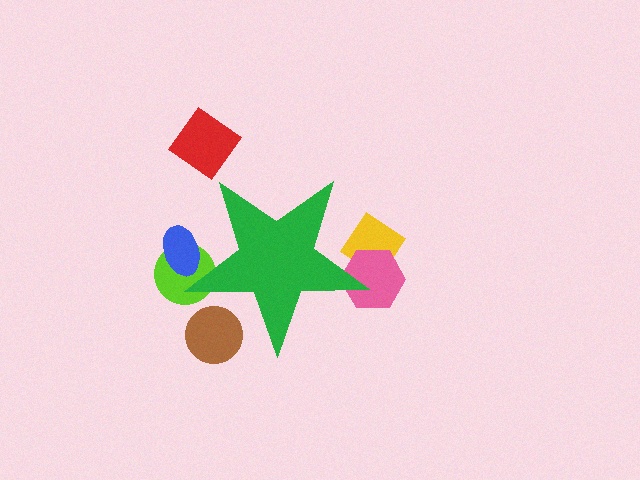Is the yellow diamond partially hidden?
Yes, the yellow diamond is partially hidden behind the green star.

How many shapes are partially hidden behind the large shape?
5 shapes are partially hidden.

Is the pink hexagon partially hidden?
Yes, the pink hexagon is partially hidden behind the green star.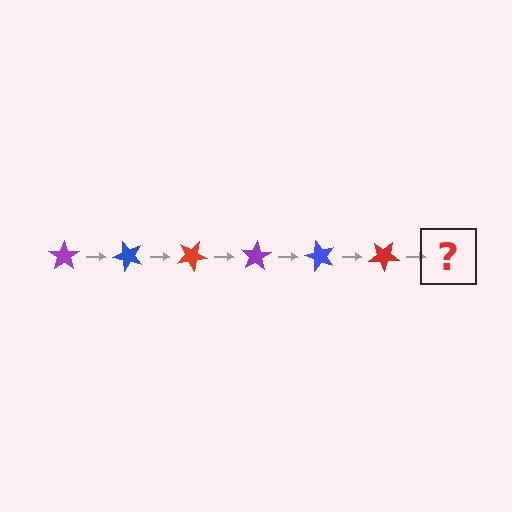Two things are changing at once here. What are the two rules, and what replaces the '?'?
The two rules are that it rotates 50 degrees each step and the color cycles through purple, blue, and red. The '?' should be a purple star, rotated 300 degrees from the start.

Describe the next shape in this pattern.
It should be a purple star, rotated 300 degrees from the start.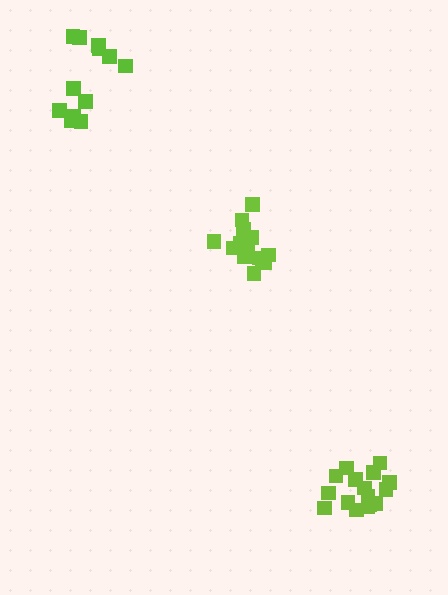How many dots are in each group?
Group 1: 12 dots, Group 2: 15 dots, Group 3: 16 dots (43 total).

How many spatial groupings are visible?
There are 3 spatial groupings.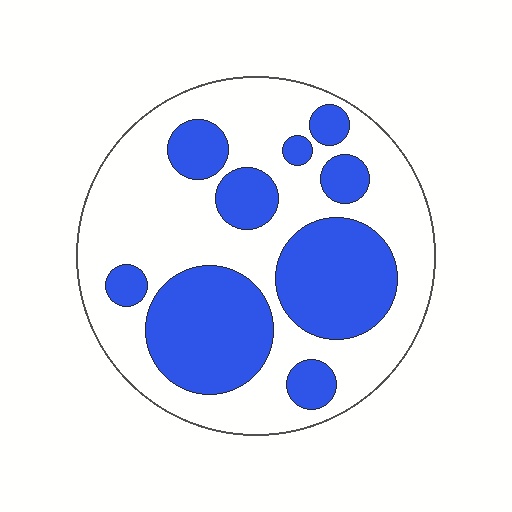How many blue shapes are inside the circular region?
9.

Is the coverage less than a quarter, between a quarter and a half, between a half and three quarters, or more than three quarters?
Between a quarter and a half.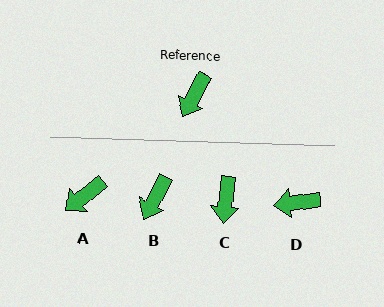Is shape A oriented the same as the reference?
No, it is off by about 23 degrees.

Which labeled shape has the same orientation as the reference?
B.